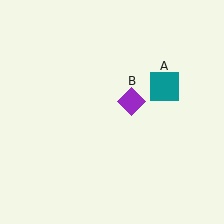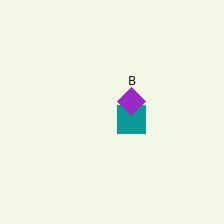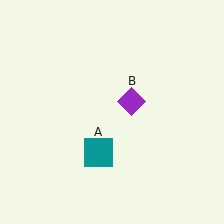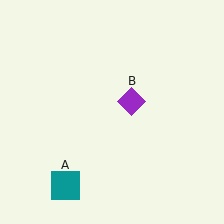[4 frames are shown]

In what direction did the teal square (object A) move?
The teal square (object A) moved down and to the left.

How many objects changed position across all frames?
1 object changed position: teal square (object A).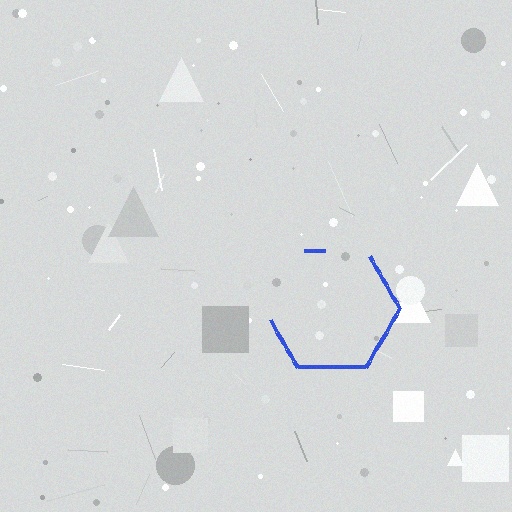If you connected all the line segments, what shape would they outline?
They would outline a hexagon.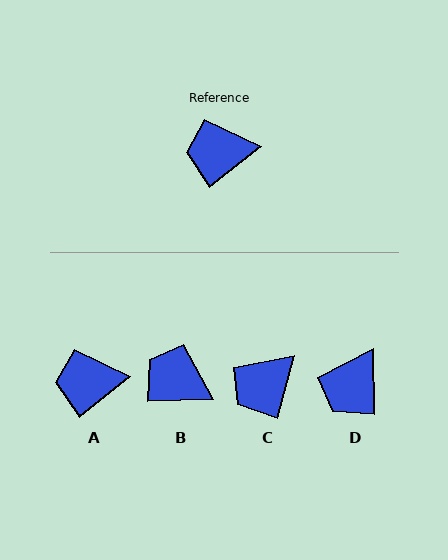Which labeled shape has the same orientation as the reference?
A.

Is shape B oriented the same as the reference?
No, it is off by about 36 degrees.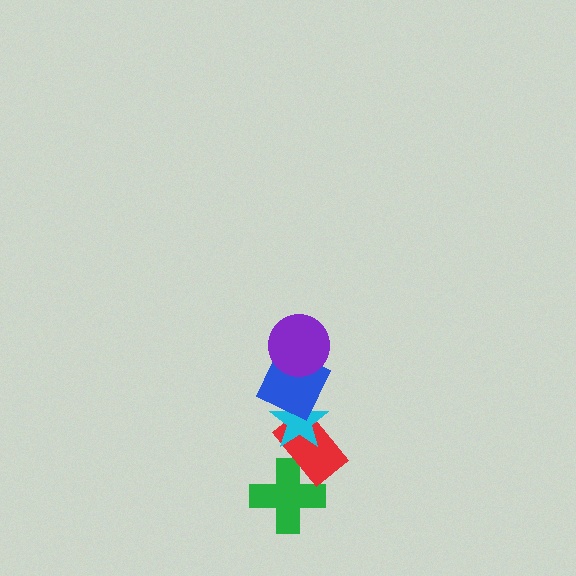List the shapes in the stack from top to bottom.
From top to bottom: the purple circle, the blue square, the cyan star, the red rectangle, the green cross.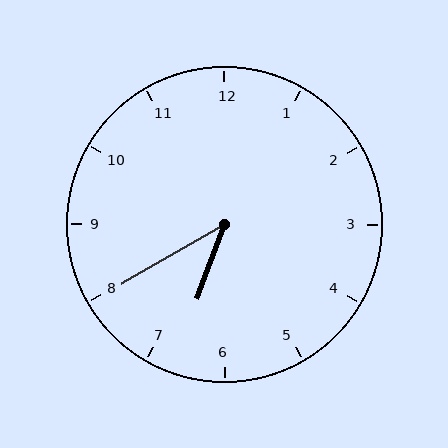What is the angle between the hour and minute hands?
Approximately 40 degrees.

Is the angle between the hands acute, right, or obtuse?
It is acute.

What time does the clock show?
6:40.